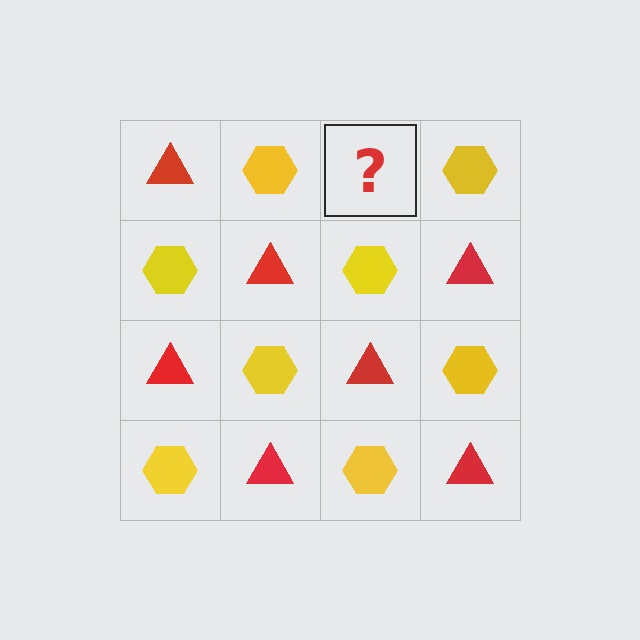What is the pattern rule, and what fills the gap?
The rule is that it alternates red triangle and yellow hexagon in a checkerboard pattern. The gap should be filled with a red triangle.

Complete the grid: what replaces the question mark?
The question mark should be replaced with a red triangle.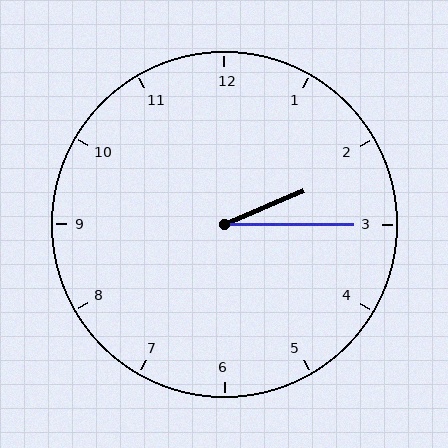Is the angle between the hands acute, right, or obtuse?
It is acute.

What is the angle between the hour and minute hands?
Approximately 22 degrees.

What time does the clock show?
2:15.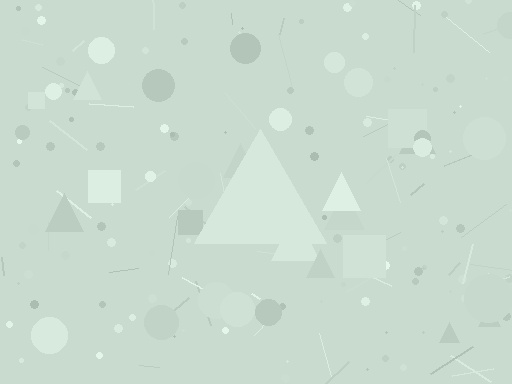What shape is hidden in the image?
A triangle is hidden in the image.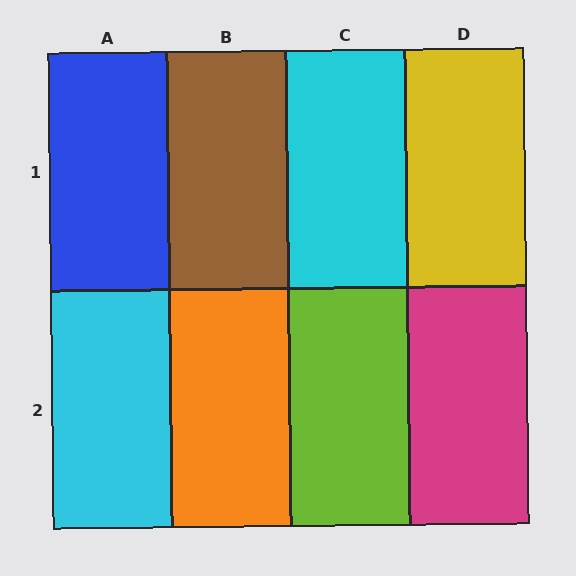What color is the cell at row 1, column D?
Yellow.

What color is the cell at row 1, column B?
Brown.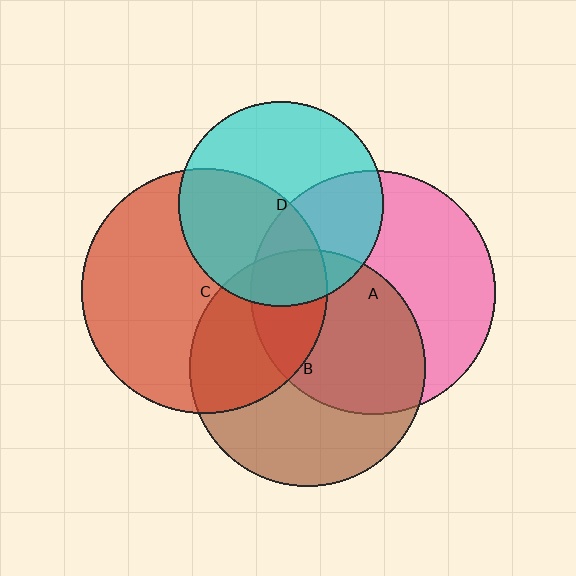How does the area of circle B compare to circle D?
Approximately 1.3 times.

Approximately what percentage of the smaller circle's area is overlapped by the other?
Approximately 40%.